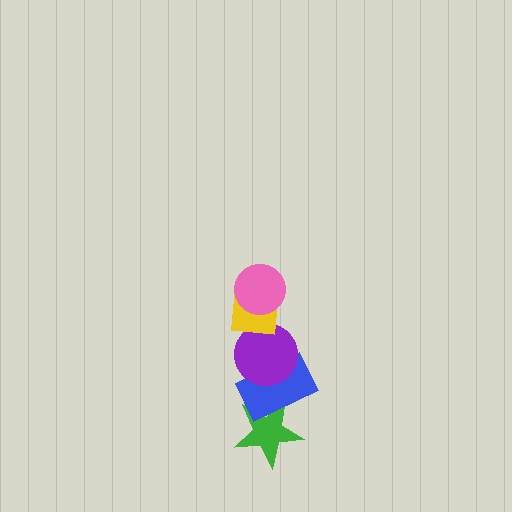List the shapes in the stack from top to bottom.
From top to bottom: the pink circle, the yellow square, the purple circle, the blue rectangle, the green star.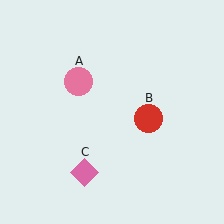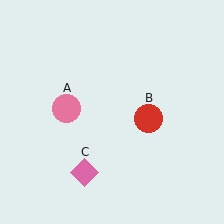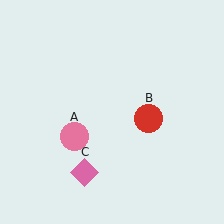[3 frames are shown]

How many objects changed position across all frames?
1 object changed position: pink circle (object A).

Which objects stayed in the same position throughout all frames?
Red circle (object B) and pink diamond (object C) remained stationary.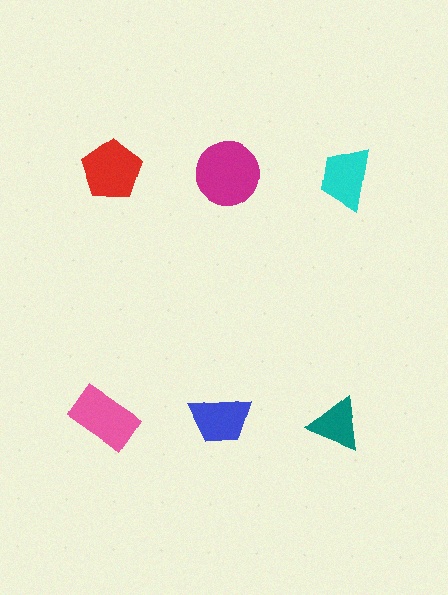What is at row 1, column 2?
A magenta circle.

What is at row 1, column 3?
A cyan trapezoid.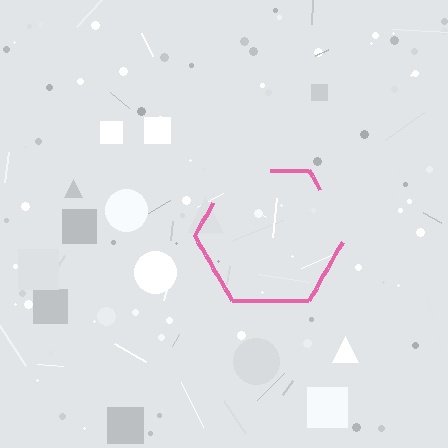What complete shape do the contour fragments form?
The contour fragments form a hexagon.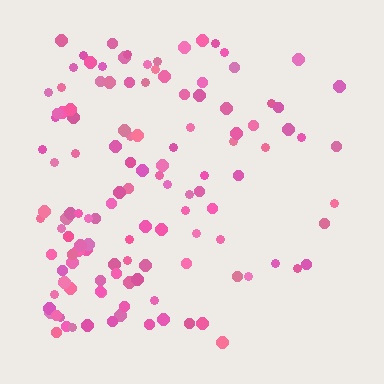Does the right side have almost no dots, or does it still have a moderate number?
Still a moderate number, just noticeably fewer than the left.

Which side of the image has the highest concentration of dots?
The left.